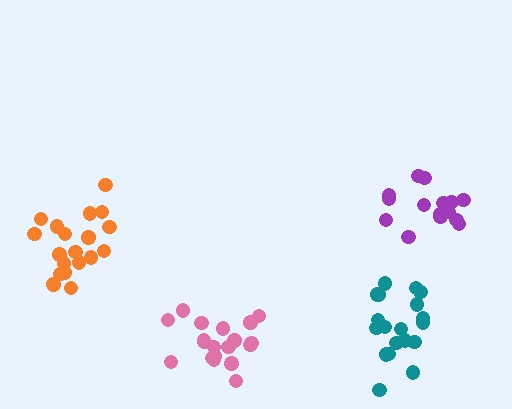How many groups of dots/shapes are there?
There are 4 groups.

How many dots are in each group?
Group 1: 15 dots, Group 2: 19 dots, Group 3: 19 dots, Group 4: 19 dots (72 total).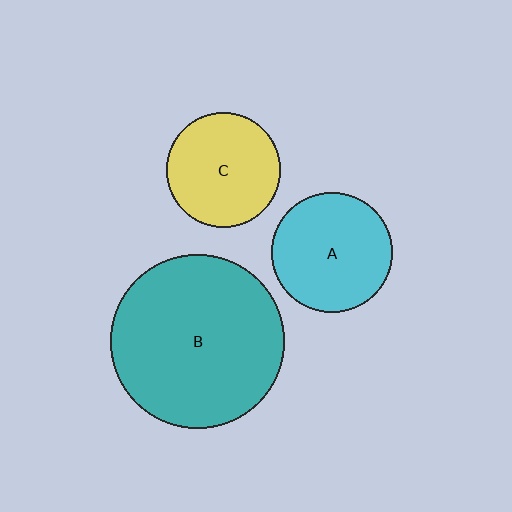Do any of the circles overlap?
No, none of the circles overlap.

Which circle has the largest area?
Circle B (teal).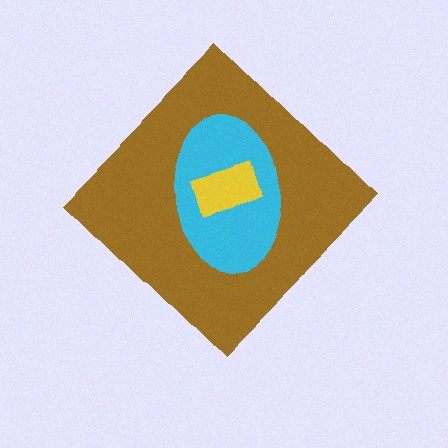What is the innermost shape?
The yellow rectangle.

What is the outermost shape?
The brown diamond.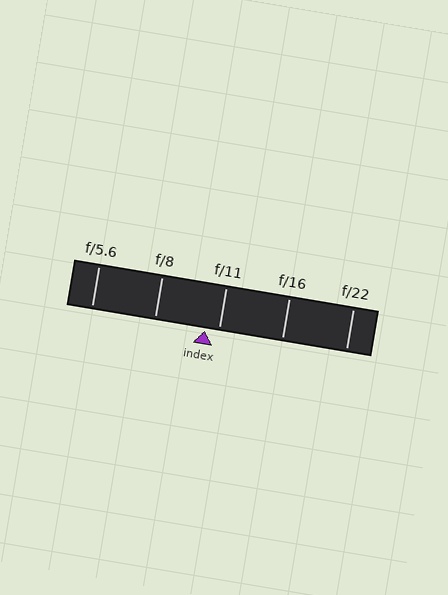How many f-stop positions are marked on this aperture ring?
There are 5 f-stop positions marked.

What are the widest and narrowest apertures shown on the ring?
The widest aperture shown is f/5.6 and the narrowest is f/22.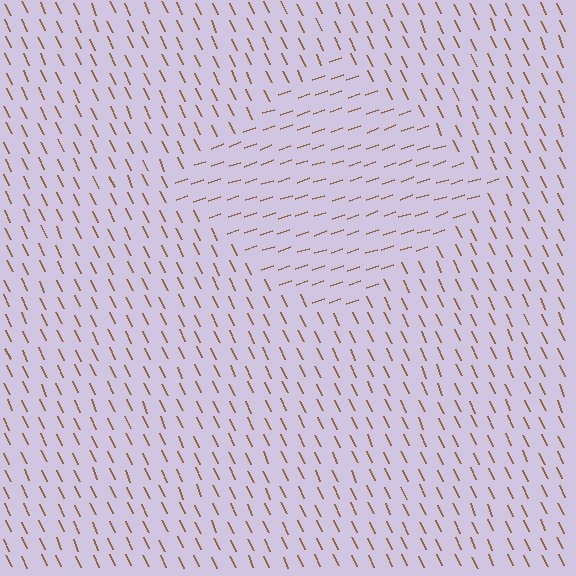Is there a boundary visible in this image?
Yes, there is a texture boundary formed by a change in line orientation.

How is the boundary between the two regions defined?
The boundary is defined purely by a change in line orientation (approximately 84 degrees difference). All lines are the same color and thickness.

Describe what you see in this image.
The image is filled with small brown line segments. A diamond region in the image has lines oriented differently from the surrounding lines, creating a visible texture boundary.